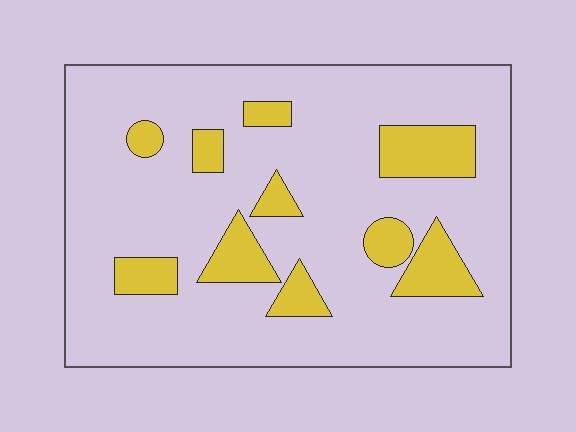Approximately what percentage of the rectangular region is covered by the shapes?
Approximately 20%.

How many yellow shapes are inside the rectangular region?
10.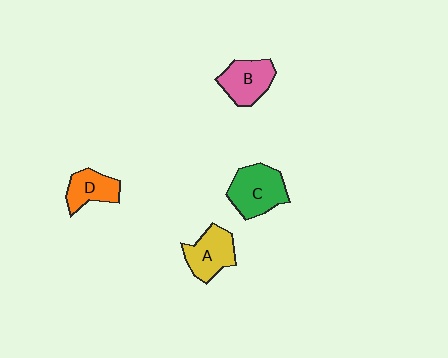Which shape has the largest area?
Shape C (green).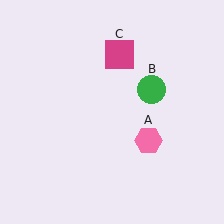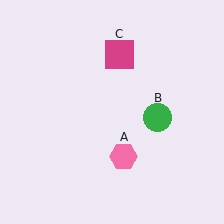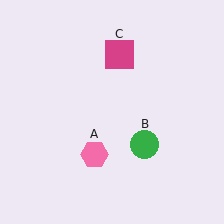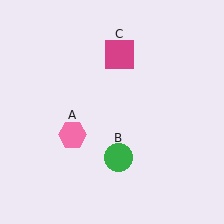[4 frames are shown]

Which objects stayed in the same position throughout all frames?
Magenta square (object C) remained stationary.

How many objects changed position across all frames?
2 objects changed position: pink hexagon (object A), green circle (object B).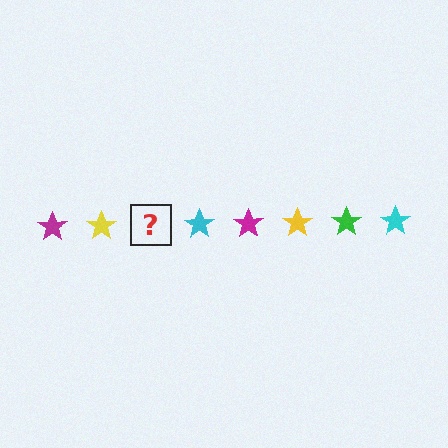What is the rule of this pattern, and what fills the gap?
The rule is that the pattern cycles through magenta, yellow, green, cyan stars. The gap should be filled with a green star.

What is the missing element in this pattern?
The missing element is a green star.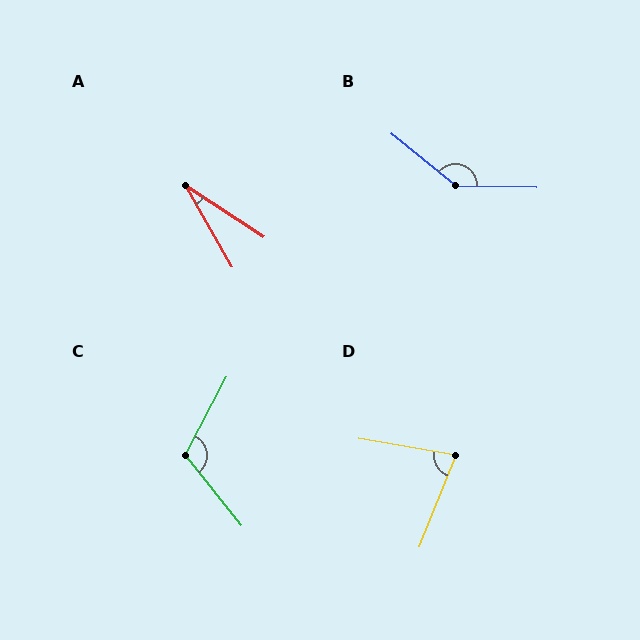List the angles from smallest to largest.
A (27°), D (78°), C (113°), B (142°).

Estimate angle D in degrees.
Approximately 78 degrees.